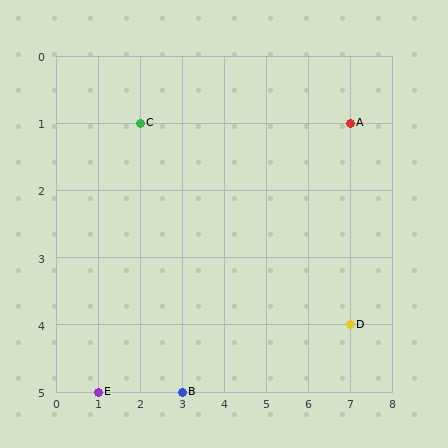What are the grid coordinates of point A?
Point A is at grid coordinates (7, 1).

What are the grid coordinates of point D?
Point D is at grid coordinates (7, 4).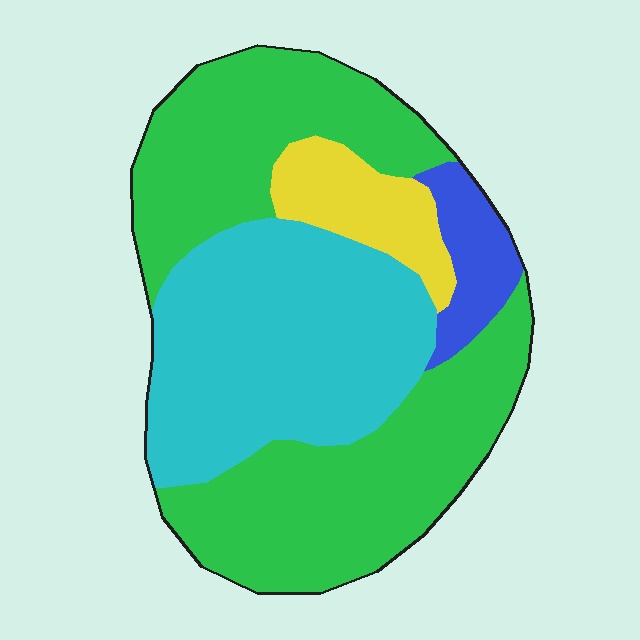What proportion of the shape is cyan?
Cyan takes up about one third (1/3) of the shape.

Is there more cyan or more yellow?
Cyan.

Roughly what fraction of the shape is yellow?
Yellow takes up about one tenth (1/10) of the shape.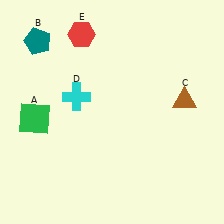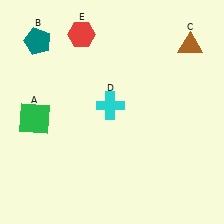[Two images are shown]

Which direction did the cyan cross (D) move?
The cyan cross (D) moved right.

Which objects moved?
The objects that moved are: the brown triangle (C), the cyan cross (D).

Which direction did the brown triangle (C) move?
The brown triangle (C) moved up.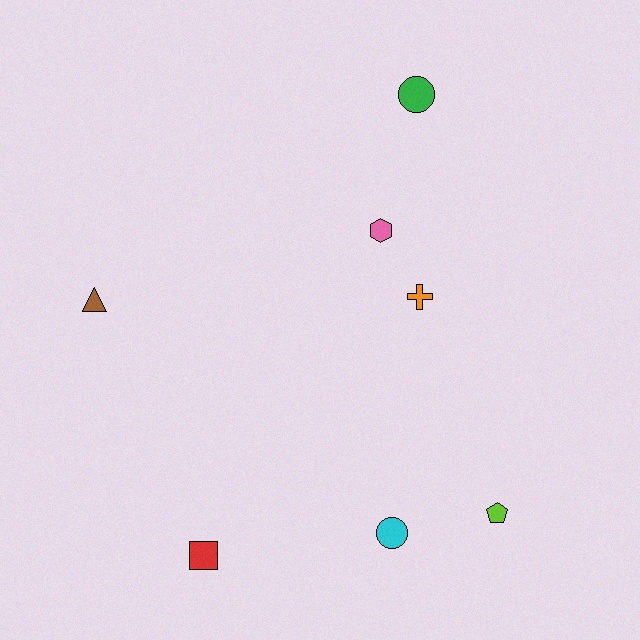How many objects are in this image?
There are 7 objects.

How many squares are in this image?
There is 1 square.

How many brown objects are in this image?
There is 1 brown object.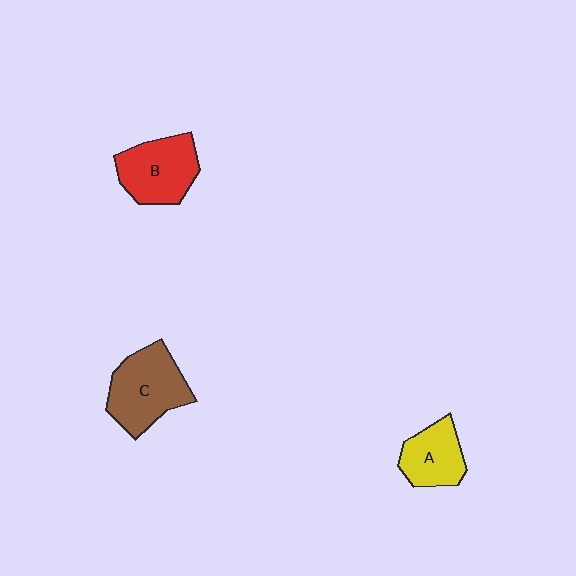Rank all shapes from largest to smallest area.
From largest to smallest: C (brown), B (red), A (yellow).